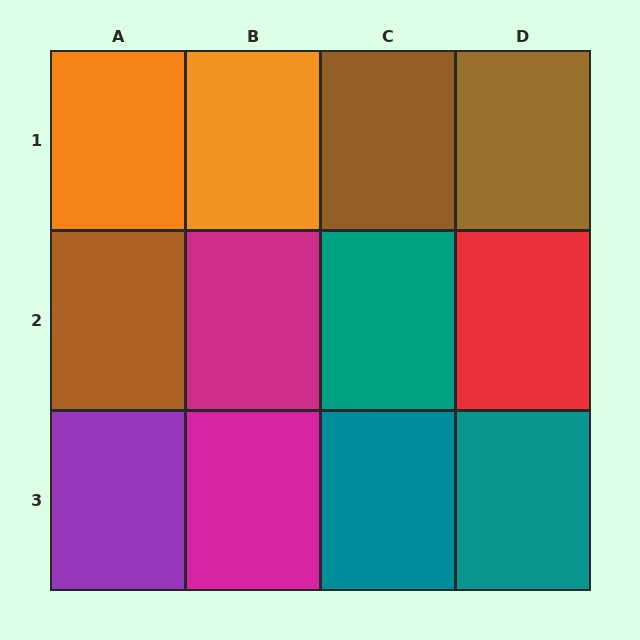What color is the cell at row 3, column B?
Magenta.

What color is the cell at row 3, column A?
Purple.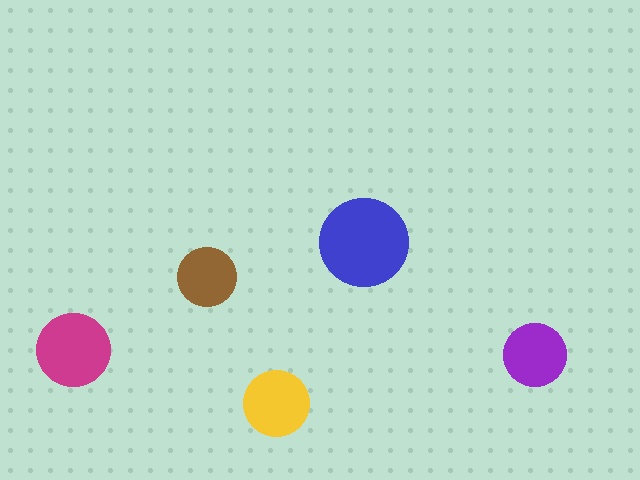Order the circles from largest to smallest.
the blue one, the magenta one, the yellow one, the purple one, the brown one.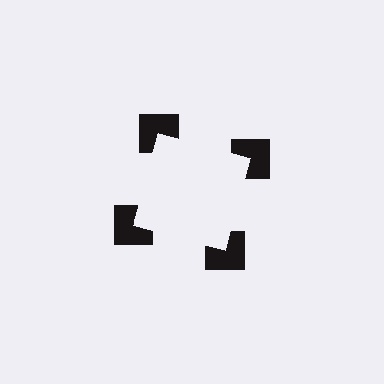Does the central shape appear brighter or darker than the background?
It typically appears slightly brighter than the background, even though no actual brightness change is drawn.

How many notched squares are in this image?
There are 4 — one at each vertex of the illusory square.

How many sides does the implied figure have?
4 sides.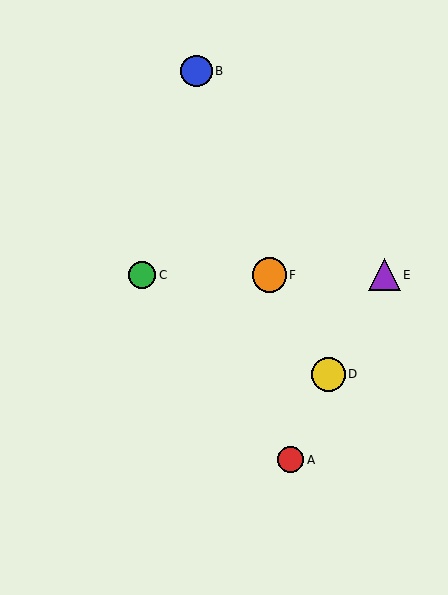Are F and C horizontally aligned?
Yes, both are at y≈275.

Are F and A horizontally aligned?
No, F is at y≈275 and A is at y≈460.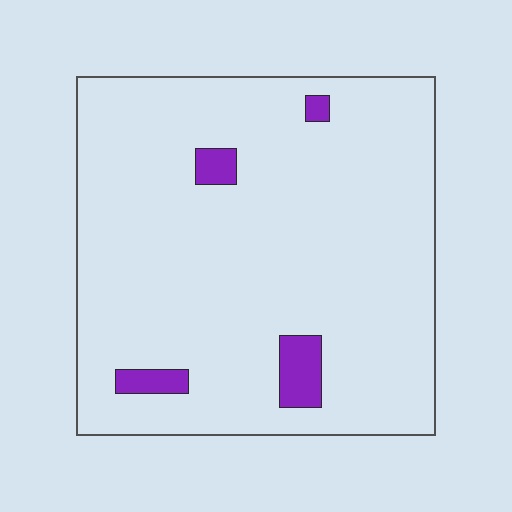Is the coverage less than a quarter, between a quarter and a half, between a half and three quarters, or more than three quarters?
Less than a quarter.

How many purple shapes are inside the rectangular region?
4.